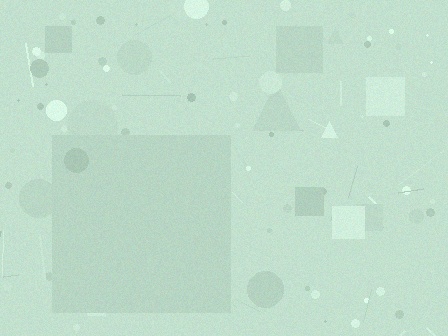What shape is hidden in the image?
A square is hidden in the image.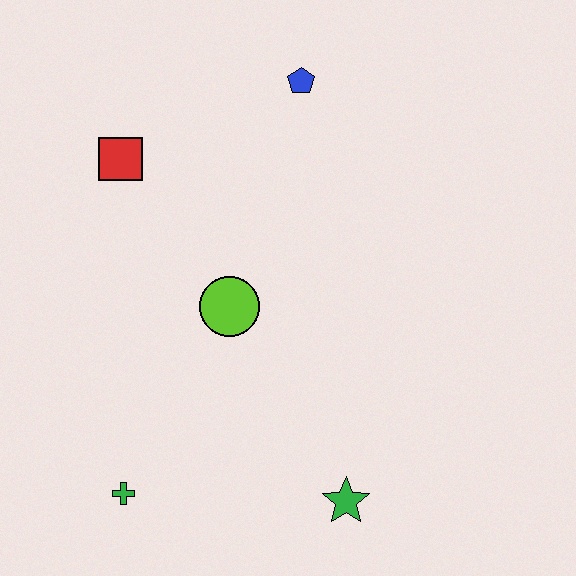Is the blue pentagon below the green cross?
No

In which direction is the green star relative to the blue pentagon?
The green star is below the blue pentagon.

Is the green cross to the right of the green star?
No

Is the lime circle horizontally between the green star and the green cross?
Yes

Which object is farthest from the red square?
The green star is farthest from the red square.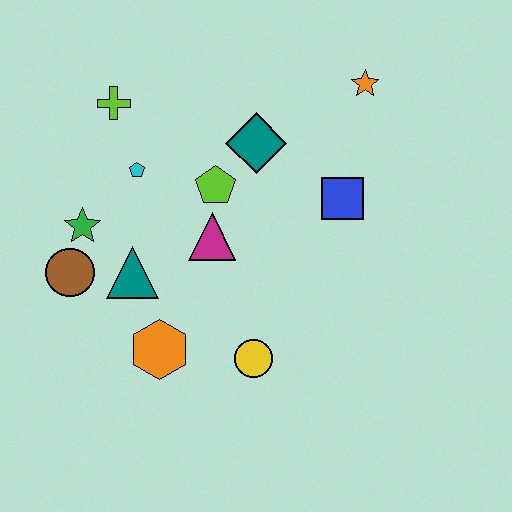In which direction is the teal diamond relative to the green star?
The teal diamond is to the right of the green star.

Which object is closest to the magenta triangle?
The lime pentagon is closest to the magenta triangle.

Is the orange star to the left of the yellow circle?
No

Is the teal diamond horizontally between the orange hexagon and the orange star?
Yes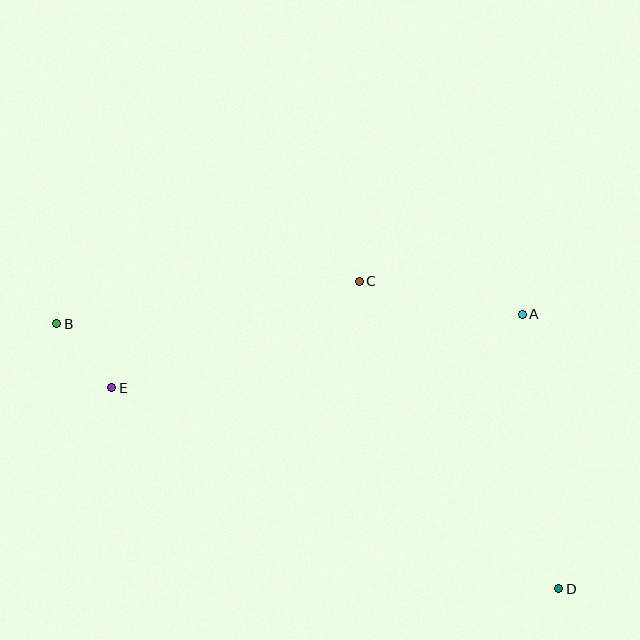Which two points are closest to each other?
Points B and E are closest to each other.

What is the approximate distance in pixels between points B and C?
The distance between B and C is approximately 306 pixels.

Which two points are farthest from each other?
Points B and D are farthest from each other.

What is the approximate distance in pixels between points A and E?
The distance between A and E is approximately 417 pixels.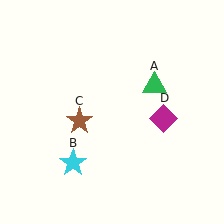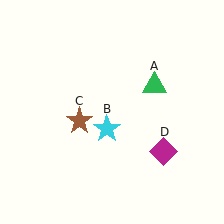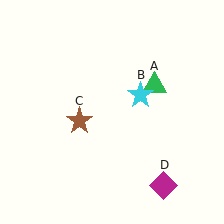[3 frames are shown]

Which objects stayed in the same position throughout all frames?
Green triangle (object A) and brown star (object C) remained stationary.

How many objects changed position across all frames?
2 objects changed position: cyan star (object B), magenta diamond (object D).